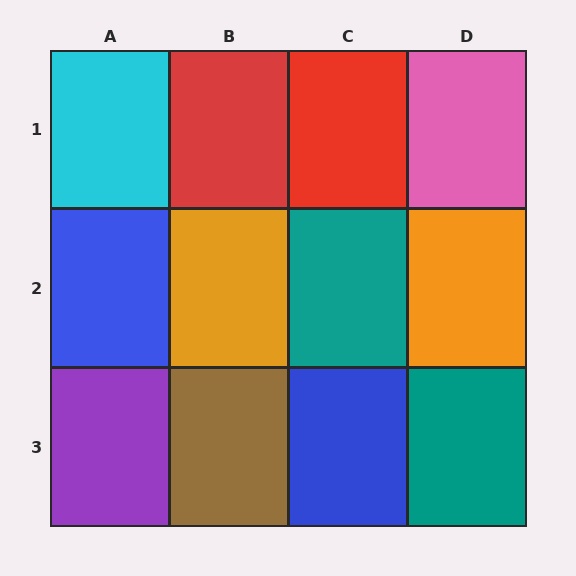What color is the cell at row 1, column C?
Red.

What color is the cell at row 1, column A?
Cyan.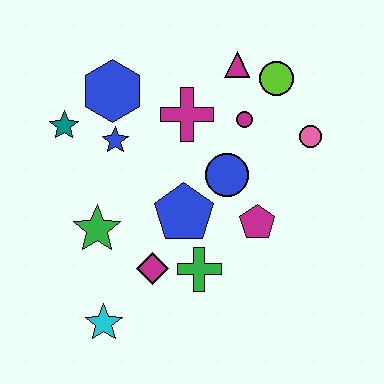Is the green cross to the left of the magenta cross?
No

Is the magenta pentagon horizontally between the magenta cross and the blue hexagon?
No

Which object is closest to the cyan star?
The magenta diamond is closest to the cyan star.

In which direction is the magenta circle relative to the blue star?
The magenta circle is to the right of the blue star.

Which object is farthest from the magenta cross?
The cyan star is farthest from the magenta cross.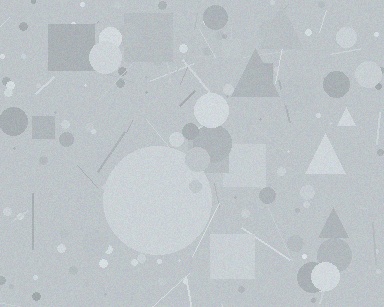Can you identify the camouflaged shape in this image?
The camouflaged shape is a circle.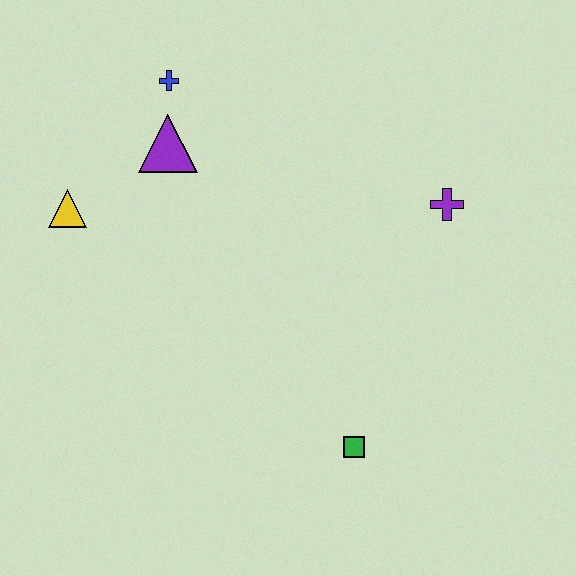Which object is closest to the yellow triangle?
The purple triangle is closest to the yellow triangle.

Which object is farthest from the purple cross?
The yellow triangle is farthest from the purple cross.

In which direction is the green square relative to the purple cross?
The green square is below the purple cross.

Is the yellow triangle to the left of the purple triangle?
Yes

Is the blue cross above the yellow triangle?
Yes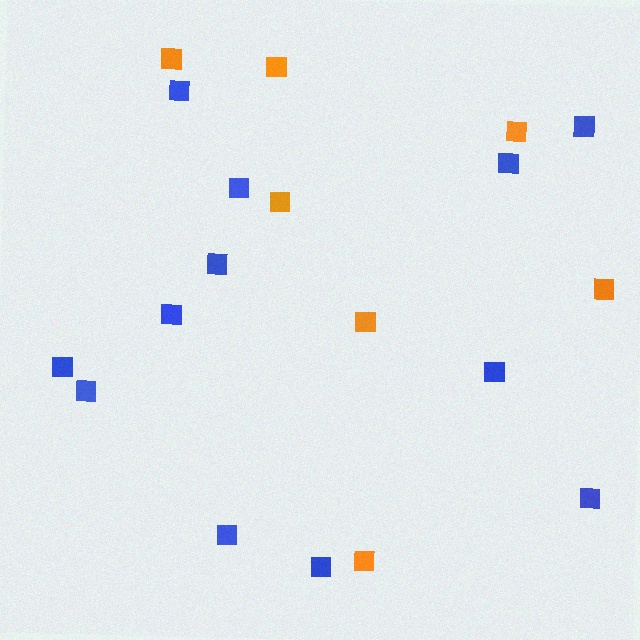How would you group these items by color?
There are 2 groups: one group of blue squares (12) and one group of orange squares (7).